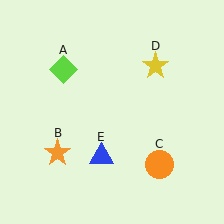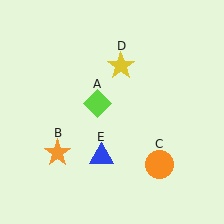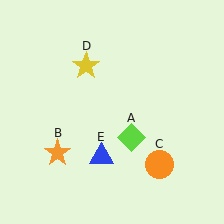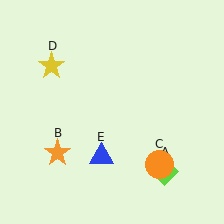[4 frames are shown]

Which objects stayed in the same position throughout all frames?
Orange star (object B) and orange circle (object C) and blue triangle (object E) remained stationary.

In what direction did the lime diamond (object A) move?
The lime diamond (object A) moved down and to the right.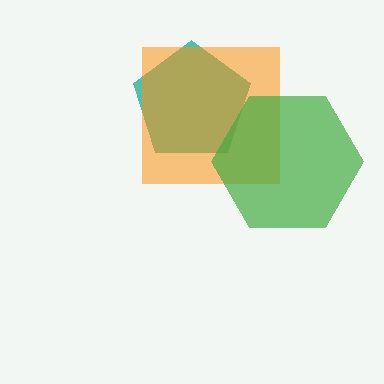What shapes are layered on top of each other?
The layered shapes are: a teal pentagon, an orange square, a green hexagon.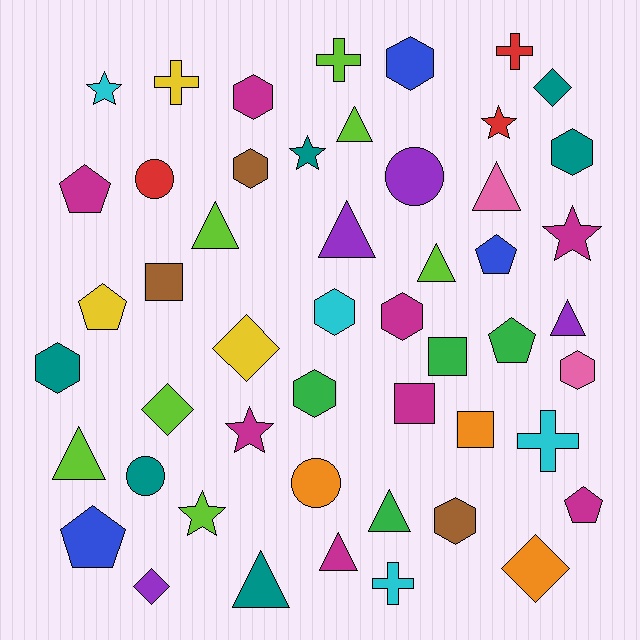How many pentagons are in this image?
There are 6 pentagons.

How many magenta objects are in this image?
There are 8 magenta objects.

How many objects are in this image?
There are 50 objects.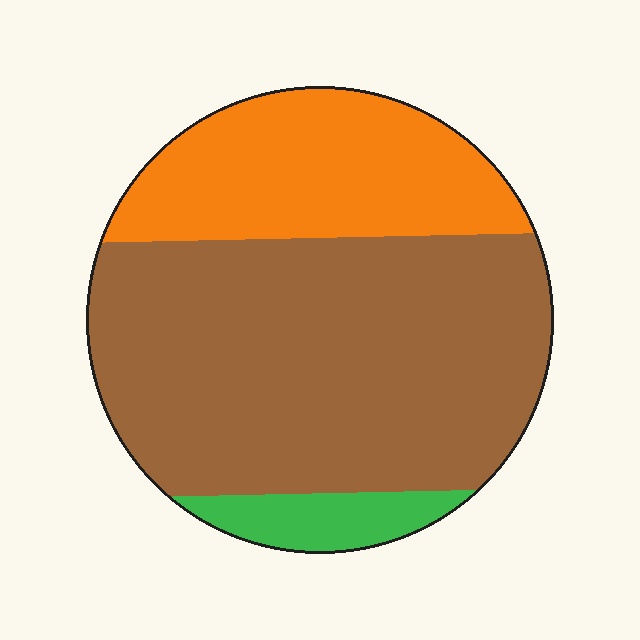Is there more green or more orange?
Orange.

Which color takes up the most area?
Brown, at roughly 65%.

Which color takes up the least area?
Green, at roughly 10%.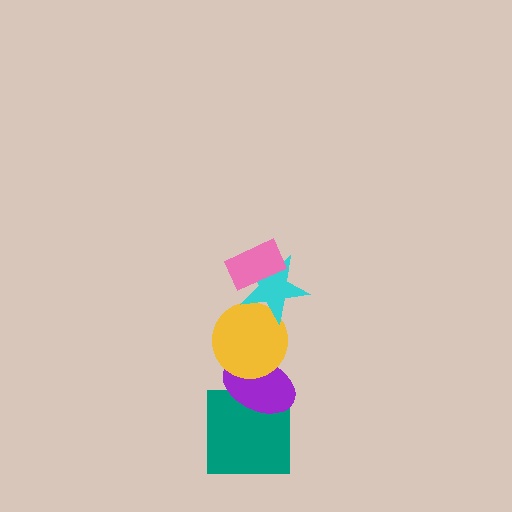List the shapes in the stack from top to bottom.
From top to bottom: the pink rectangle, the cyan star, the yellow circle, the purple ellipse, the teal square.